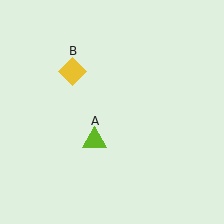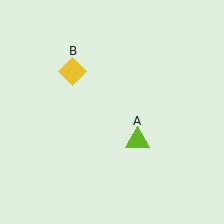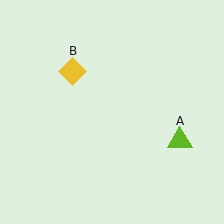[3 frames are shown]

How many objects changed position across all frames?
1 object changed position: lime triangle (object A).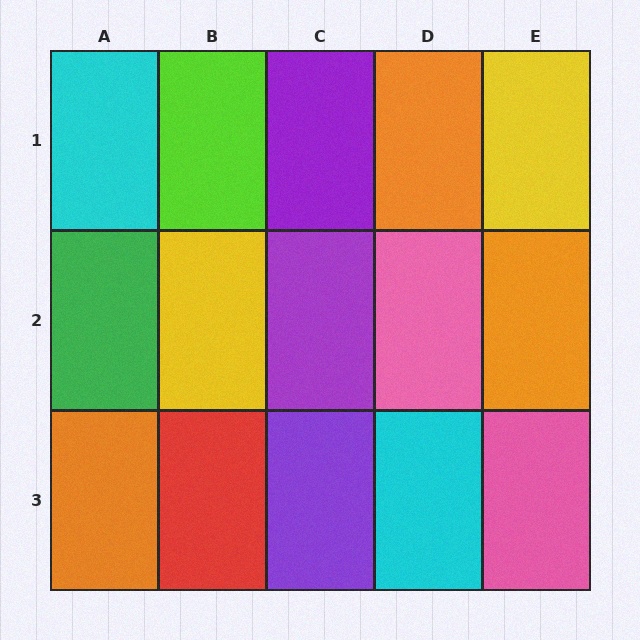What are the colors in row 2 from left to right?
Green, yellow, purple, pink, orange.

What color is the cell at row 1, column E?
Yellow.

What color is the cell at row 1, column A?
Cyan.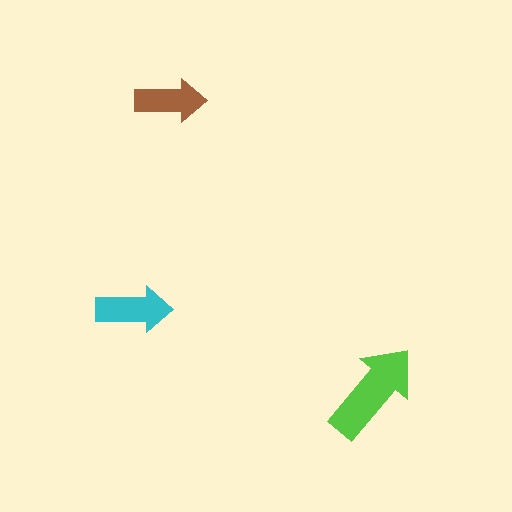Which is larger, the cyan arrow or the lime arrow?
The lime one.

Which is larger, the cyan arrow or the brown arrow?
The cyan one.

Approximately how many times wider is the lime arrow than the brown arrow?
About 1.5 times wider.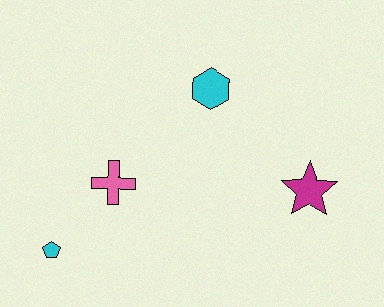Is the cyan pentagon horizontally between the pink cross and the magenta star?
No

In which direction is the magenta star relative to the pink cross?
The magenta star is to the right of the pink cross.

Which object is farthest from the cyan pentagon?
The magenta star is farthest from the cyan pentagon.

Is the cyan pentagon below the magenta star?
Yes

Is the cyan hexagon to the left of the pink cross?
No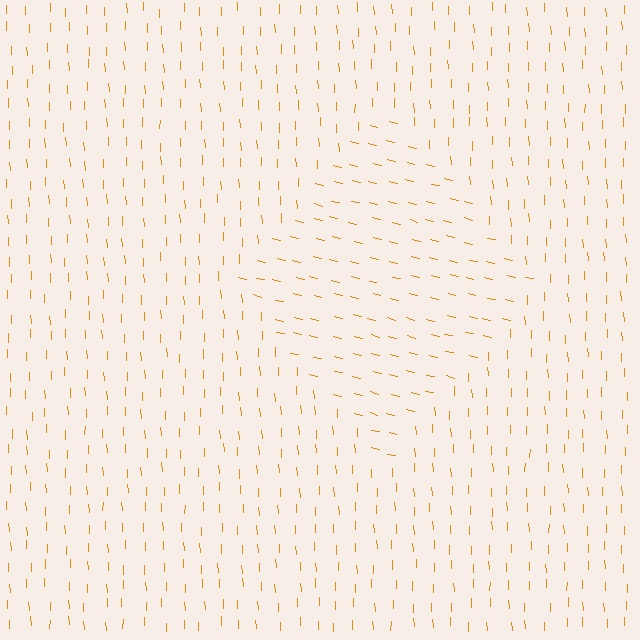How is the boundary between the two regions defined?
The boundary is defined purely by a change in line orientation (approximately 74 degrees difference). All lines are the same color and thickness.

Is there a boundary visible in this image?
Yes, there is a texture boundary formed by a change in line orientation.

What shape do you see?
I see a diamond.